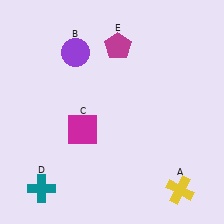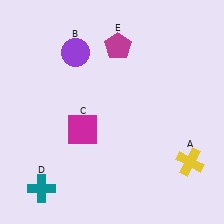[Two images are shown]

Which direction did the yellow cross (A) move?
The yellow cross (A) moved up.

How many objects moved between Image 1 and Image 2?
1 object moved between the two images.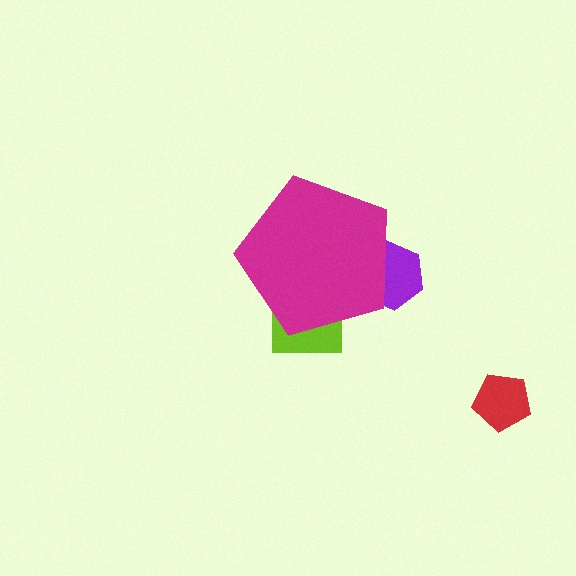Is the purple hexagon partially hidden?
Yes, the purple hexagon is partially hidden behind the magenta pentagon.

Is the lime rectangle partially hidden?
Yes, the lime rectangle is partially hidden behind the magenta pentagon.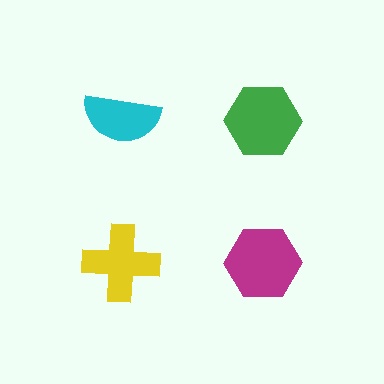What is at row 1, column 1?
A cyan semicircle.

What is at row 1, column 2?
A green hexagon.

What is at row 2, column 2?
A magenta hexagon.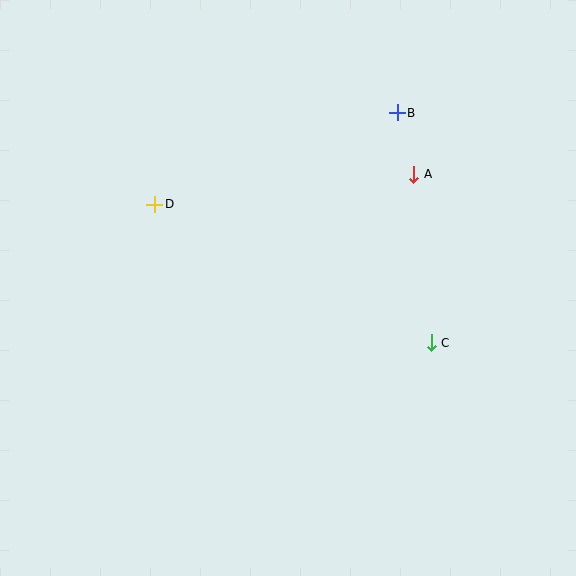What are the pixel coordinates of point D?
Point D is at (155, 204).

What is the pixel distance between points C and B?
The distance between C and B is 232 pixels.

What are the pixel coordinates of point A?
Point A is at (414, 174).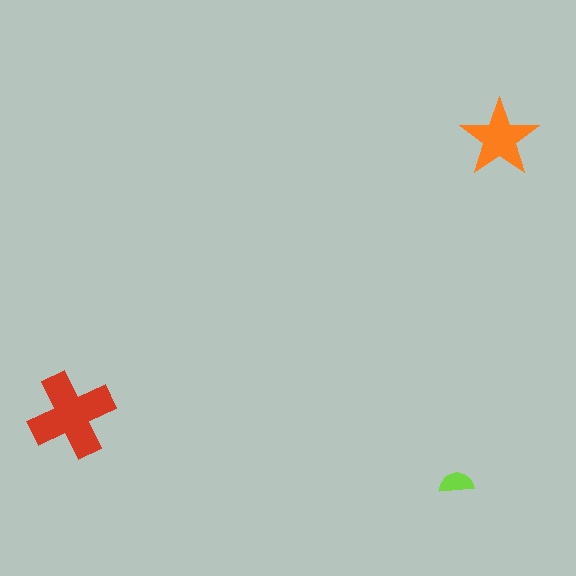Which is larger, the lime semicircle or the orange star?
The orange star.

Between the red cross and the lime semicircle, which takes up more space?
The red cross.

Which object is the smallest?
The lime semicircle.